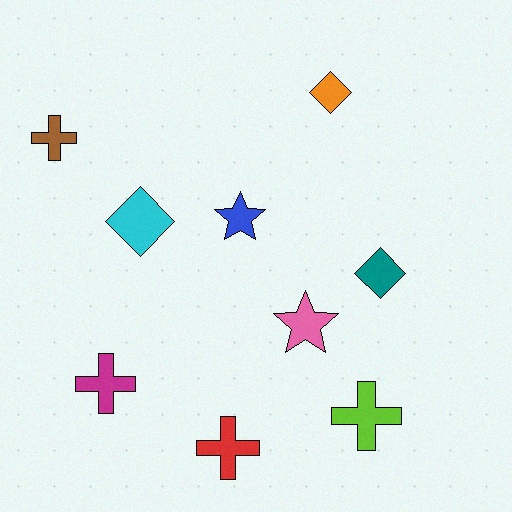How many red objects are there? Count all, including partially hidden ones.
There is 1 red object.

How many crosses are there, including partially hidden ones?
There are 4 crosses.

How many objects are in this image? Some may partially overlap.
There are 9 objects.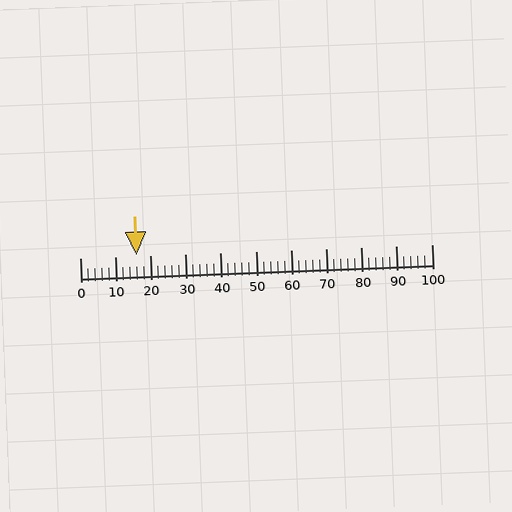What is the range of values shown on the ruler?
The ruler shows values from 0 to 100.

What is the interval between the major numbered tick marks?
The major tick marks are spaced 10 units apart.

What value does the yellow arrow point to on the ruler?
The yellow arrow points to approximately 16.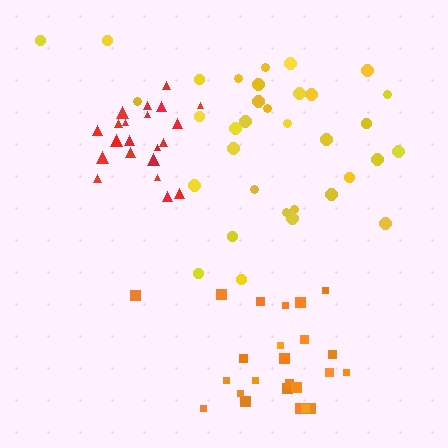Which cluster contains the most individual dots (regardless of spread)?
Yellow (34).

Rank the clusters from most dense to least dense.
red, orange, yellow.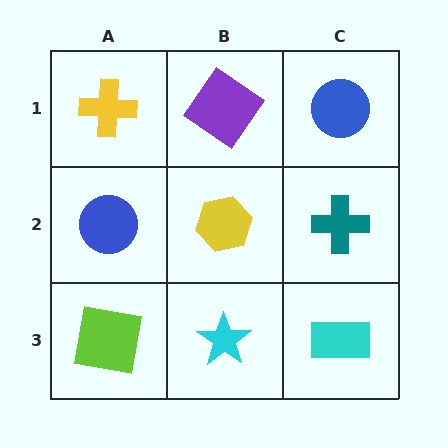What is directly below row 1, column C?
A teal cross.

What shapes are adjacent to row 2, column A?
A yellow cross (row 1, column A), a lime square (row 3, column A), a yellow hexagon (row 2, column B).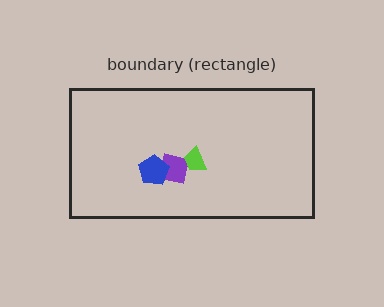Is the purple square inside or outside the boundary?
Inside.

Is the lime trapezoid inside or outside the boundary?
Inside.